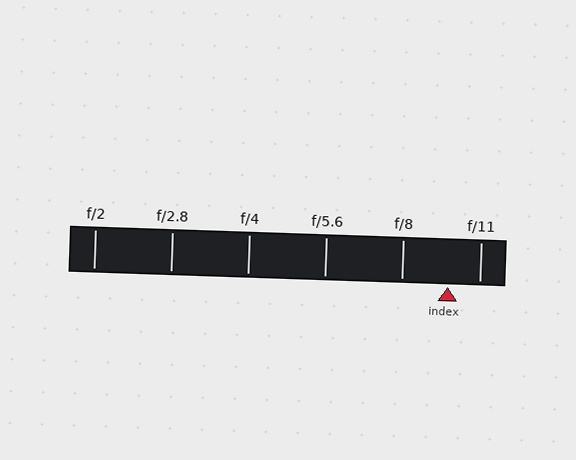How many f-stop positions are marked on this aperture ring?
There are 6 f-stop positions marked.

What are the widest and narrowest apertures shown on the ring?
The widest aperture shown is f/2 and the narrowest is f/11.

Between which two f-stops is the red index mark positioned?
The index mark is between f/8 and f/11.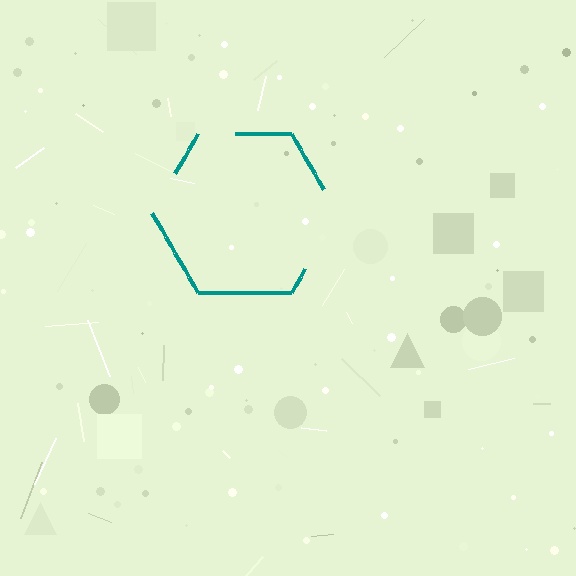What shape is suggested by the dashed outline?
The dashed outline suggests a hexagon.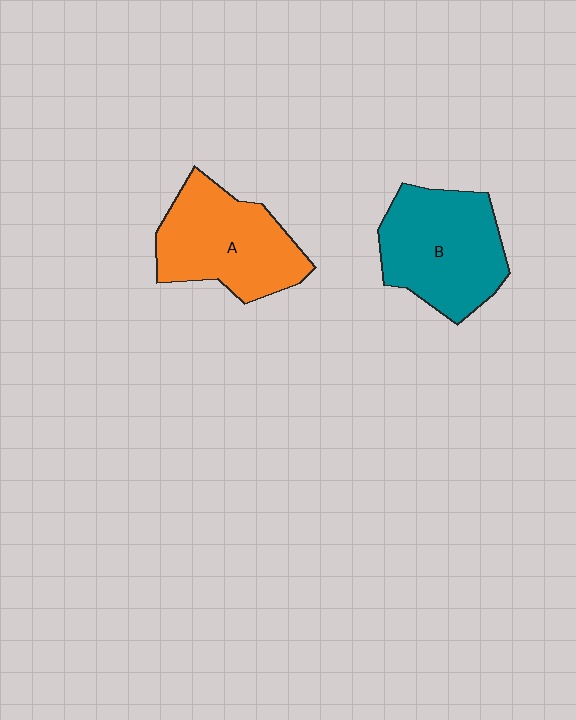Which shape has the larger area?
Shape B (teal).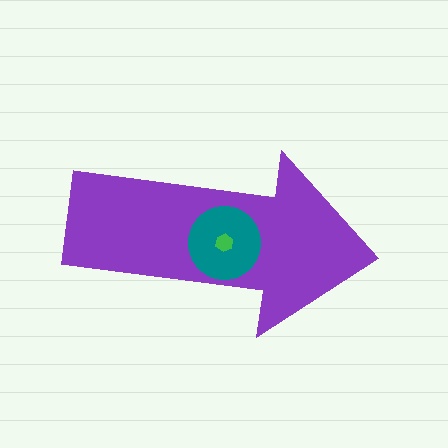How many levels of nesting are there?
3.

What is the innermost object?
The green hexagon.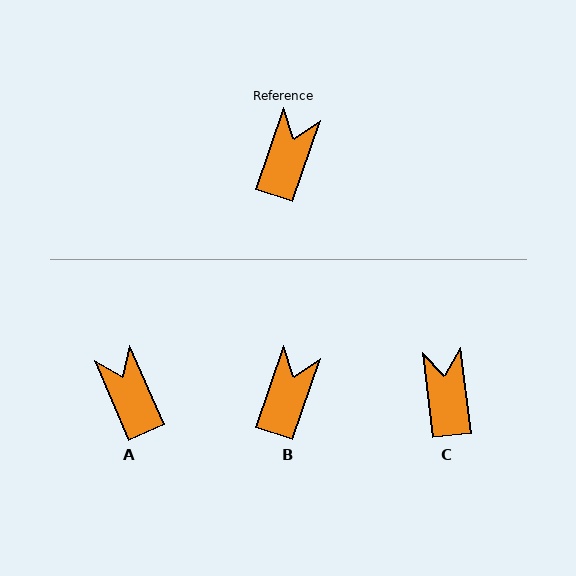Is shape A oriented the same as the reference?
No, it is off by about 43 degrees.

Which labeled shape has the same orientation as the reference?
B.